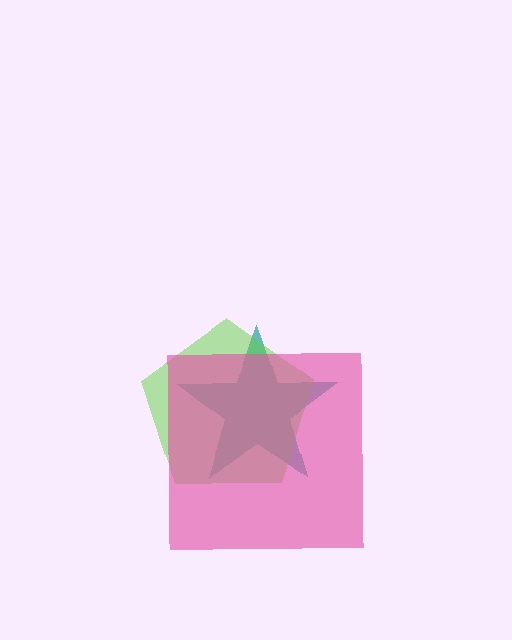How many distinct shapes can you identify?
There are 3 distinct shapes: a teal star, a lime pentagon, a pink square.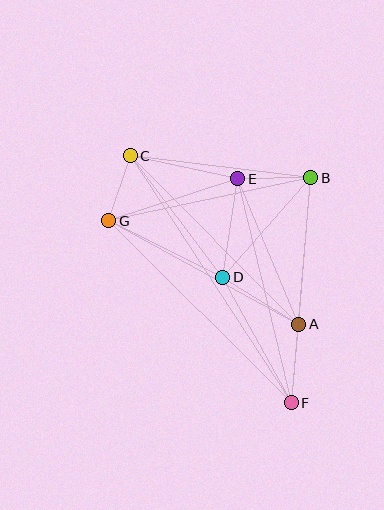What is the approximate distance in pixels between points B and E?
The distance between B and E is approximately 73 pixels.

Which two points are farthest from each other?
Points C and F are farthest from each other.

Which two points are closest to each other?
Points C and G are closest to each other.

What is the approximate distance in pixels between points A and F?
The distance between A and F is approximately 79 pixels.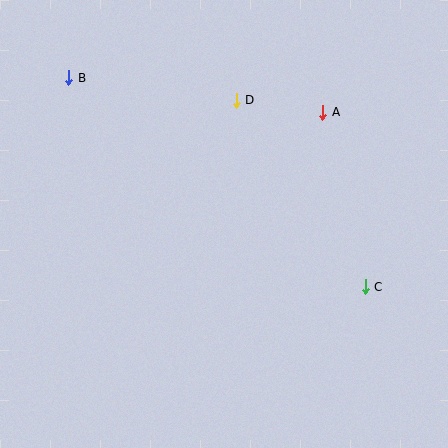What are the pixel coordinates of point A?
Point A is at (323, 112).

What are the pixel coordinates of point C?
Point C is at (365, 287).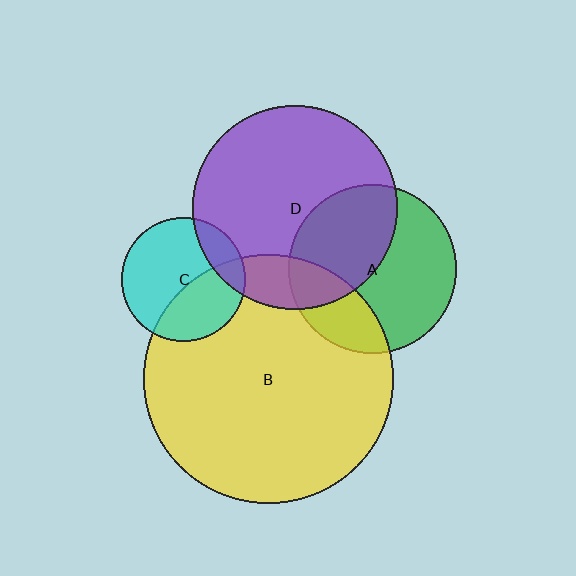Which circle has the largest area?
Circle B (yellow).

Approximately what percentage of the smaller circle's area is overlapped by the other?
Approximately 15%.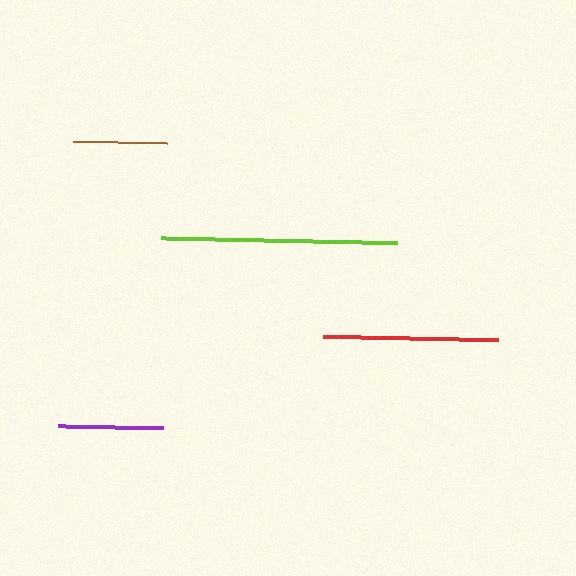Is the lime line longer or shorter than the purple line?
The lime line is longer than the purple line.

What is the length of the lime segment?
The lime segment is approximately 236 pixels long.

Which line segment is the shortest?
The brown line is the shortest at approximately 94 pixels.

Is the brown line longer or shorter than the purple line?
The purple line is longer than the brown line.